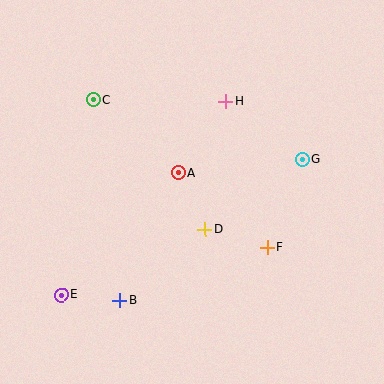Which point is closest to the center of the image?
Point A at (178, 173) is closest to the center.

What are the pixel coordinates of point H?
Point H is at (226, 102).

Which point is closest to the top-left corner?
Point C is closest to the top-left corner.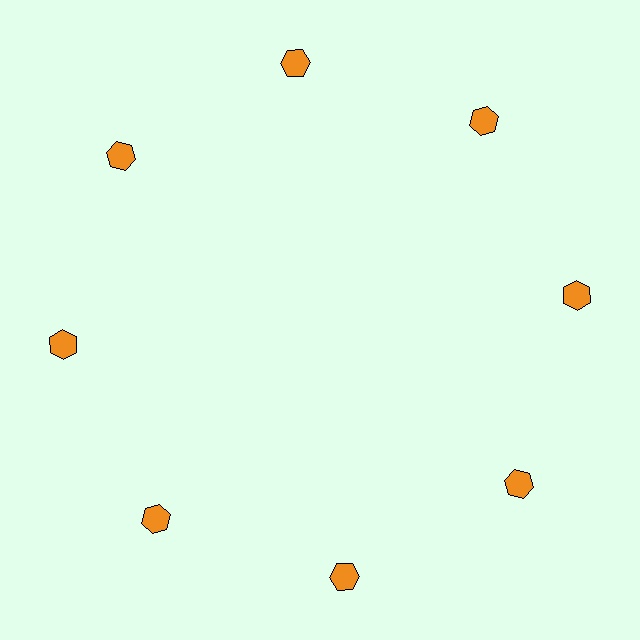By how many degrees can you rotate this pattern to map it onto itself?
The pattern maps onto itself every 45 degrees of rotation.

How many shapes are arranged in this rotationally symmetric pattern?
There are 8 shapes, arranged in 8 groups of 1.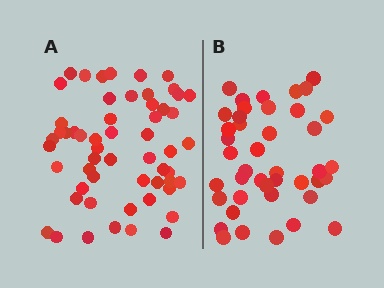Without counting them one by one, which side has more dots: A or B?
Region A (the left region) has more dots.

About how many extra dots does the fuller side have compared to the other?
Region A has approximately 15 more dots than region B.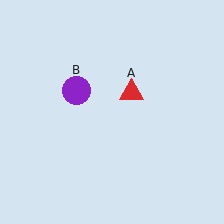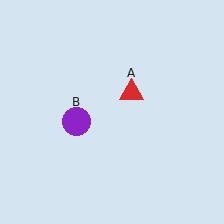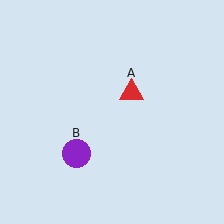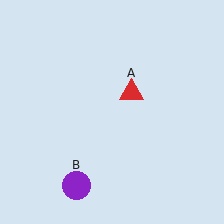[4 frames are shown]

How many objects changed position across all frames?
1 object changed position: purple circle (object B).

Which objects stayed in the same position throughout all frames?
Red triangle (object A) remained stationary.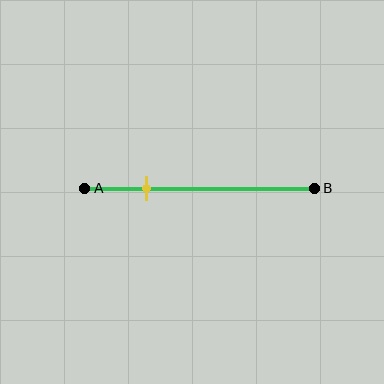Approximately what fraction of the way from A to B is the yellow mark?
The yellow mark is approximately 25% of the way from A to B.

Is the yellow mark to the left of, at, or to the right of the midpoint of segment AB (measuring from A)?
The yellow mark is to the left of the midpoint of segment AB.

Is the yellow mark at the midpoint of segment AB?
No, the mark is at about 25% from A, not at the 50% midpoint.